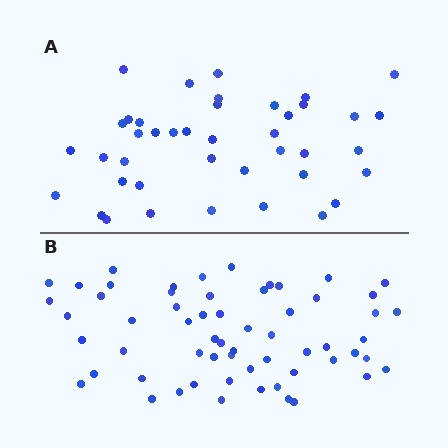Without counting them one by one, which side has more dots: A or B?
Region B (the bottom region) has more dots.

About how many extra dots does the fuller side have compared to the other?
Region B has approximately 20 more dots than region A.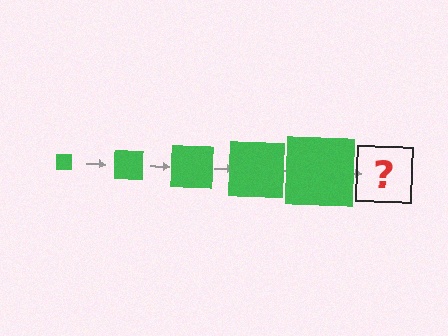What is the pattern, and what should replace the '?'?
The pattern is that the square gets progressively larger each step. The '?' should be a green square, larger than the previous one.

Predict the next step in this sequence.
The next step is a green square, larger than the previous one.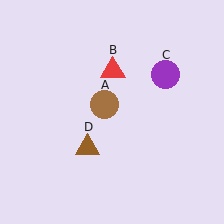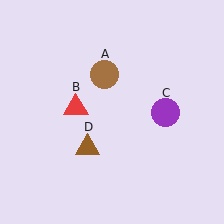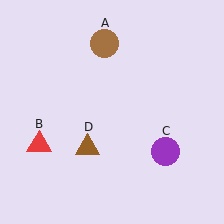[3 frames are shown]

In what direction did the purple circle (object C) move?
The purple circle (object C) moved down.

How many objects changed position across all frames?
3 objects changed position: brown circle (object A), red triangle (object B), purple circle (object C).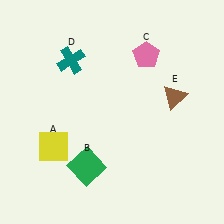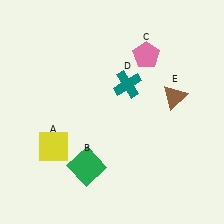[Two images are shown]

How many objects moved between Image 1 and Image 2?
1 object moved between the two images.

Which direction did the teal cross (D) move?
The teal cross (D) moved right.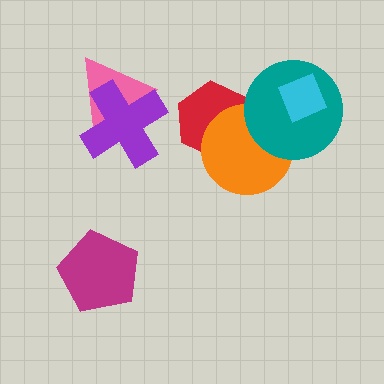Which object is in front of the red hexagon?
The orange circle is in front of the red hexagon.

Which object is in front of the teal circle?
The cyan diamond is in front of the teal circle.